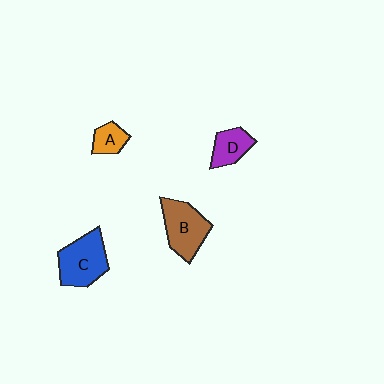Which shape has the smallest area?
Shape A (orange).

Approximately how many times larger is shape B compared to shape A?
Approximately 2.2 times.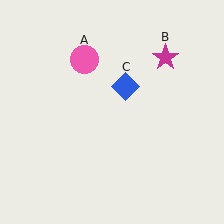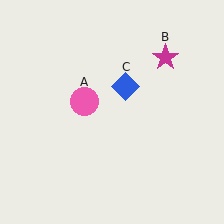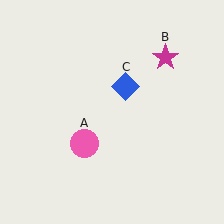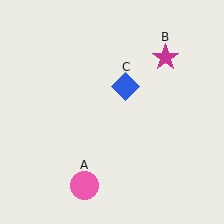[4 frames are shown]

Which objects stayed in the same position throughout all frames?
Magenta star (object B) and blue diamond (object C) remained stationary.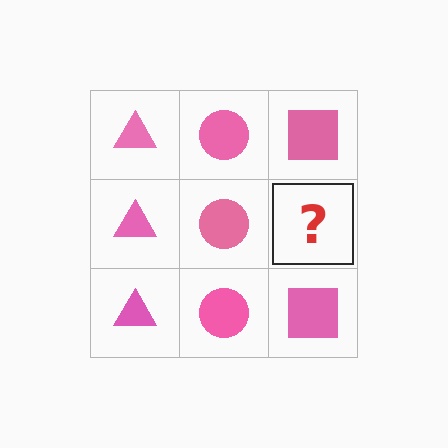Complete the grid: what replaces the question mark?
The question mark should be replaced with a pink square.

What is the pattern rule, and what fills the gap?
The rule is that each column has a consistent shape. The gap should be filled with a pink square.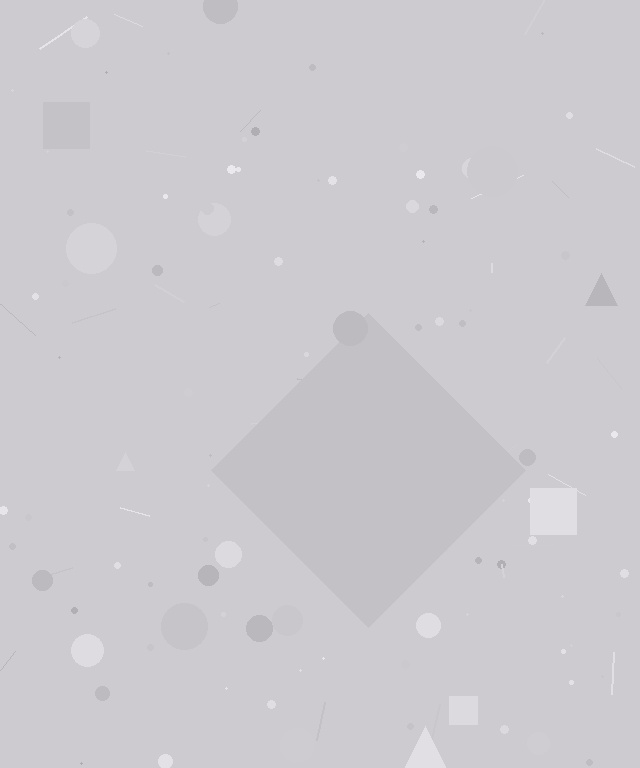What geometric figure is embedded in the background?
A diamond is embedded in the background.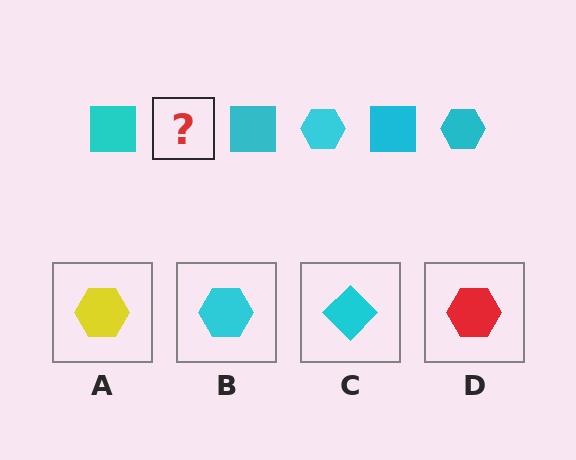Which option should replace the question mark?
Option B.